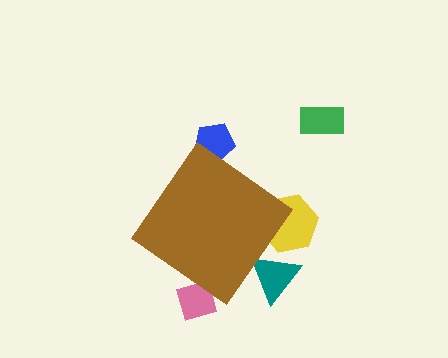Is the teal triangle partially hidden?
Yes, the teal triangle is partially hidden behind the brown diamond.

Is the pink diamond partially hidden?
Yes, the pink diamond is partially hidden behind the brown diamond.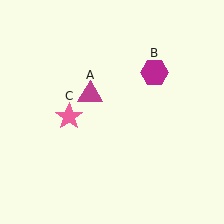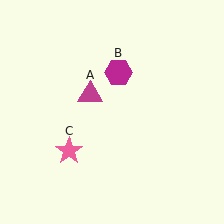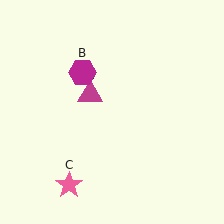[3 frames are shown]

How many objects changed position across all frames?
2 objects changed position: magenta hexagon (object B), pink star (object C).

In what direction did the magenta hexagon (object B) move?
The magenta hexagon (object B) moved left.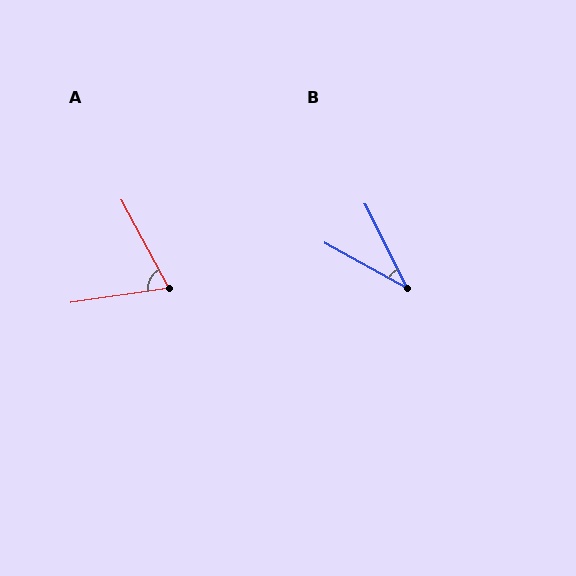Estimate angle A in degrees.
Approximately 70 degrees.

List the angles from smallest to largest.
B (34°), A (70°).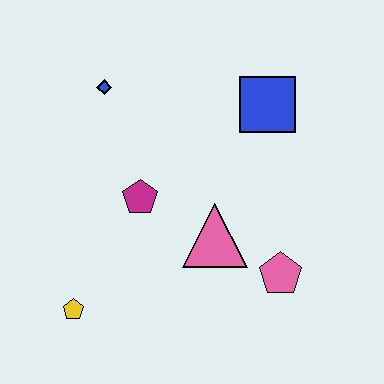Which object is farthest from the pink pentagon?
The blue diamond is farthest from the pink pentagon.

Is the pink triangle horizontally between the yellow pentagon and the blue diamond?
No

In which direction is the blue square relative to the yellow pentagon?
The blue square is above the yellow pentagon.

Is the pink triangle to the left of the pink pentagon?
Yes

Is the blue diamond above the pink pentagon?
Yes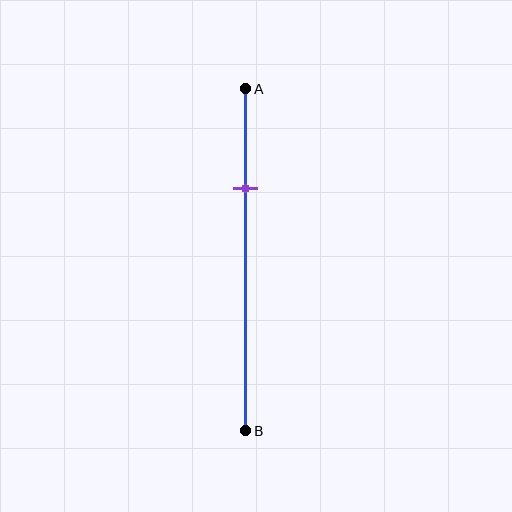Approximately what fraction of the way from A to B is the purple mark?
The purple mark is approximately 30% of the way from A to B.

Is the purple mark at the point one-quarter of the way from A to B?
No, the mark is at about 30% from A, not at the 25% one-quarter point.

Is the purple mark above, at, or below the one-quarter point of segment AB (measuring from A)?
The purple mark is below the one-quarter point of segment AB.